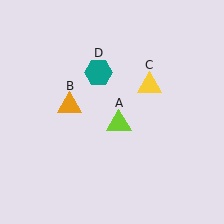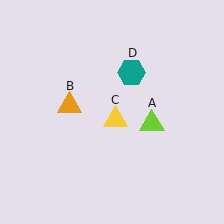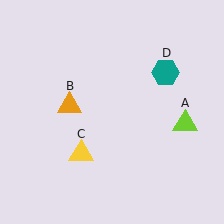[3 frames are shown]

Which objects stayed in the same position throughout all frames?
Orange triangle (object B) remained stationary.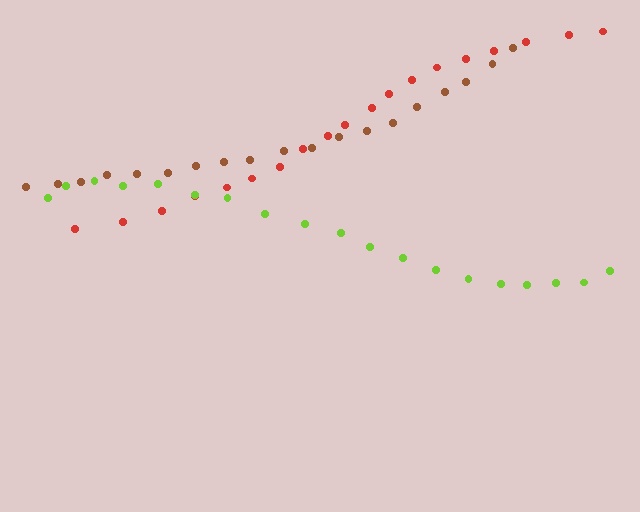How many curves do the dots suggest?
There are 3 distinct paths.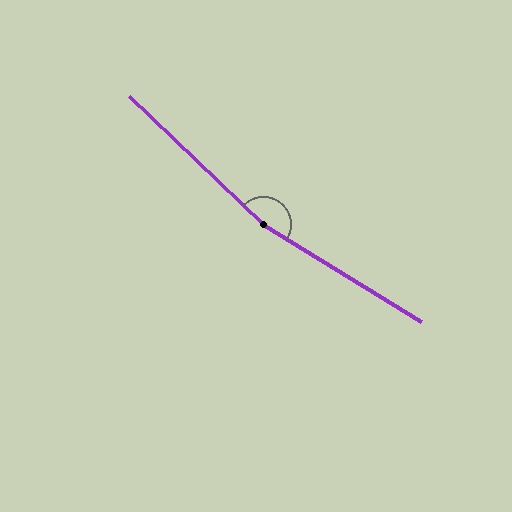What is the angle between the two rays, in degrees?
Approximately 168 degrees.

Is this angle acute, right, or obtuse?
It is obtuse.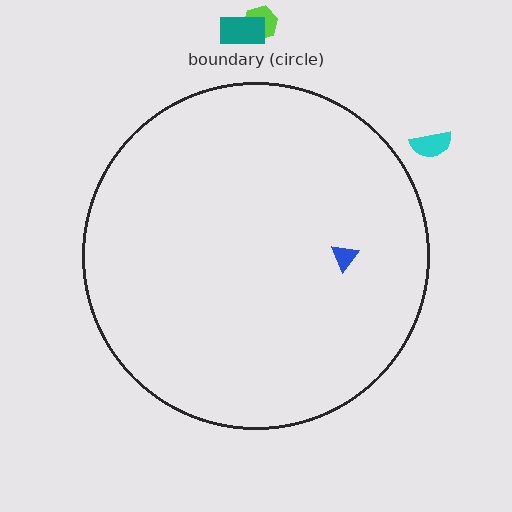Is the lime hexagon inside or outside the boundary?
Outside.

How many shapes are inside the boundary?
1 inside, 3 outside.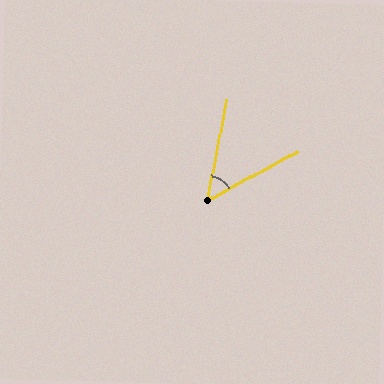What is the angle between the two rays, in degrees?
Approximately 51 degrees.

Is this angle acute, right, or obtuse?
It is acute.